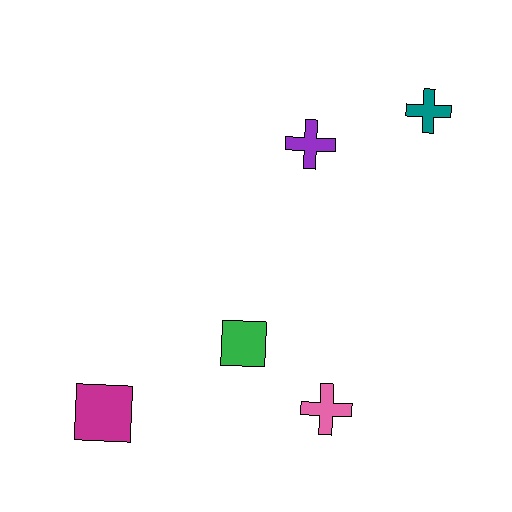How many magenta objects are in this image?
There is 1 magenta object.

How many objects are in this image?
There are 5 objects.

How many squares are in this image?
There are 2 squares.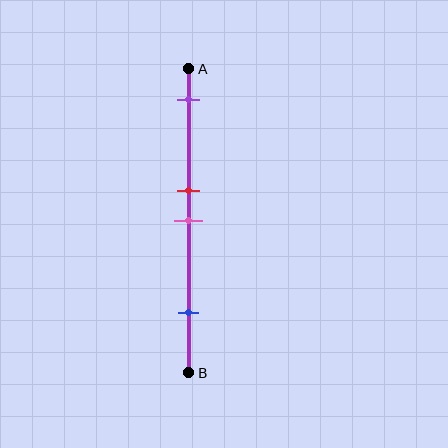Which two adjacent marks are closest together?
The red and pink marks are the closest adjacent pair.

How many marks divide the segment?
There are 4 marks dividing the segment.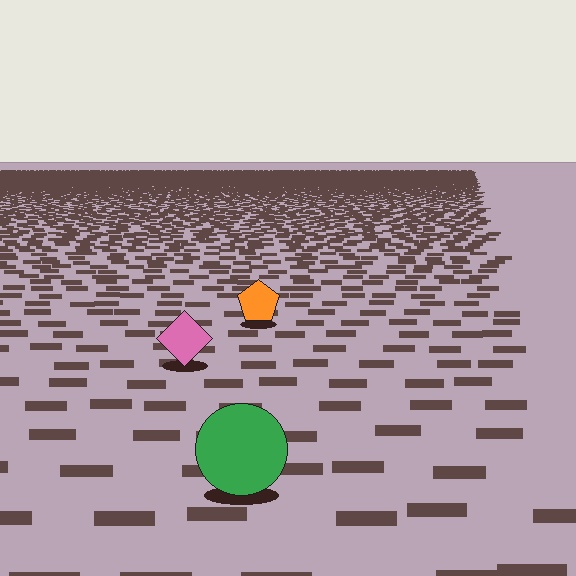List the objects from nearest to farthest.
From nearest to farthest: the green circle, the pink diamond, the orange pentagon.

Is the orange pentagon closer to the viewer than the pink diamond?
No. The pink diamond is closer — you can tell from the texture gradient: the ground texture is coarser near it.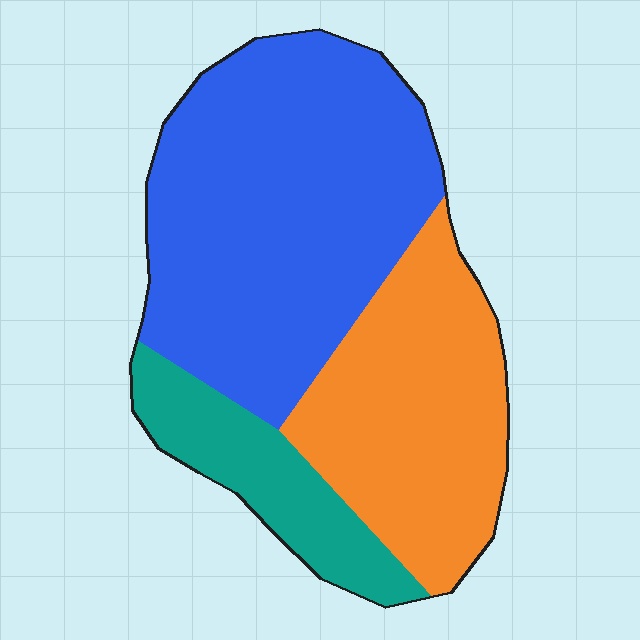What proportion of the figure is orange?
Orange takes up about one third (1/3) of the figure.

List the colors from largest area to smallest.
From largest to smallest: blue, orange, teal.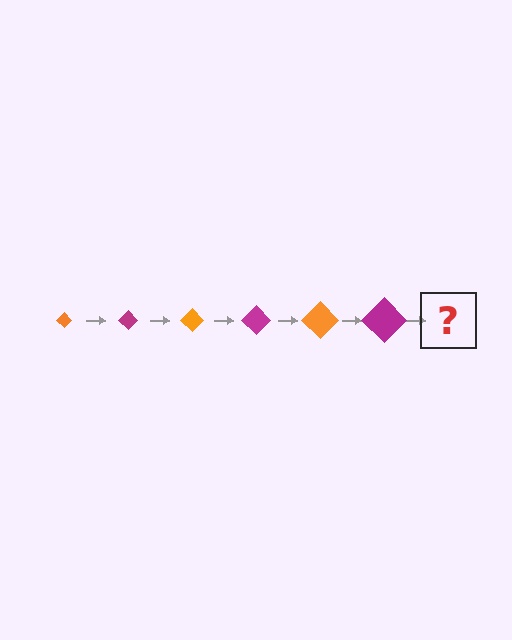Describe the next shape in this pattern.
It should be an orange diamond, larger than the previous one.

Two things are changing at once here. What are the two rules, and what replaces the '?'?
The two rules are that the diamond grows larger each step and the color cycles through orange and magenta. The '?' should be an orange diamond, larger than the previous one.